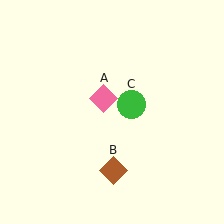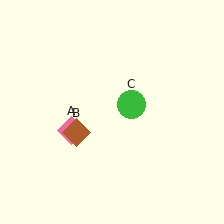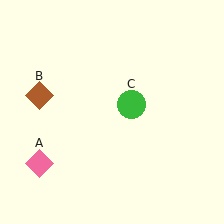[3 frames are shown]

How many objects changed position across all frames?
2 objects changed position: pink diamond (object A), brown diamond (object B).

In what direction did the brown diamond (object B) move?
The brown diamond (object B) moved up and to the left.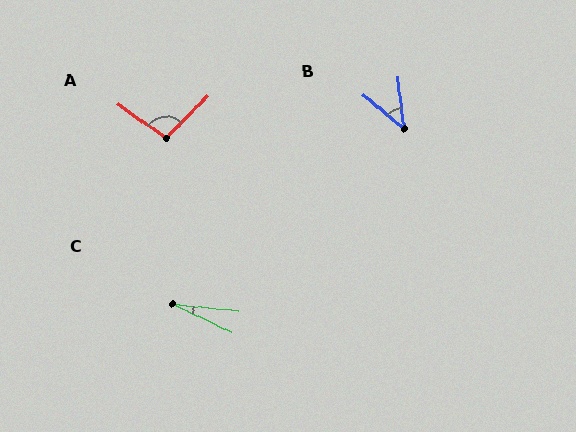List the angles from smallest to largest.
C (19°), B (43°), A (101°).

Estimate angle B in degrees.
Approximately 43 degrees.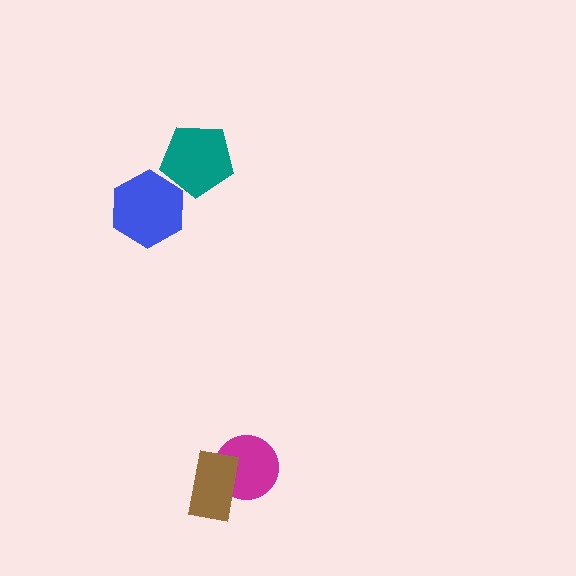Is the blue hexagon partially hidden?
Yes, it is partially covered by another shape.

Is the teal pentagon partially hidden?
No, no other shape covers it.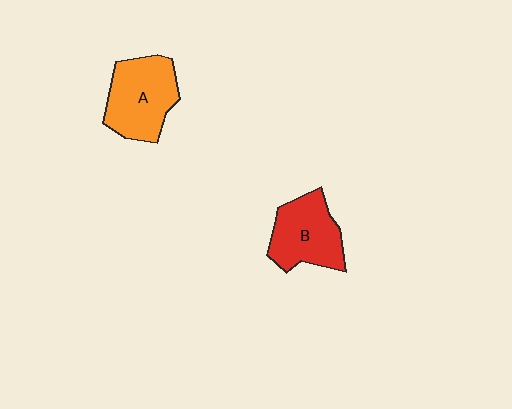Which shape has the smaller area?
Shape B (red).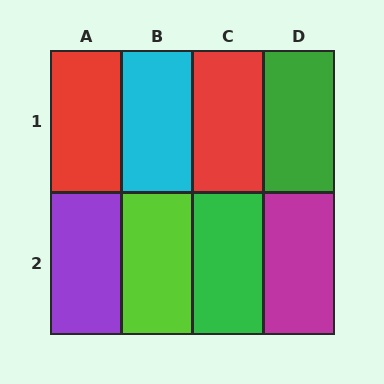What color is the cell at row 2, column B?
Lime.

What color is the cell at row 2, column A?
Purple.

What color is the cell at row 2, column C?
Green.